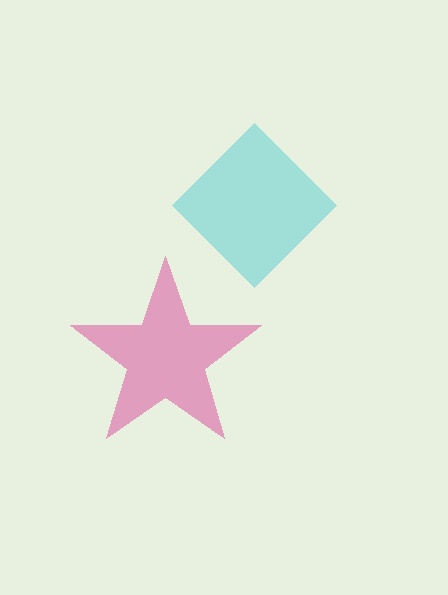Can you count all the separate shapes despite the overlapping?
Yes, there are 2 separate shapes.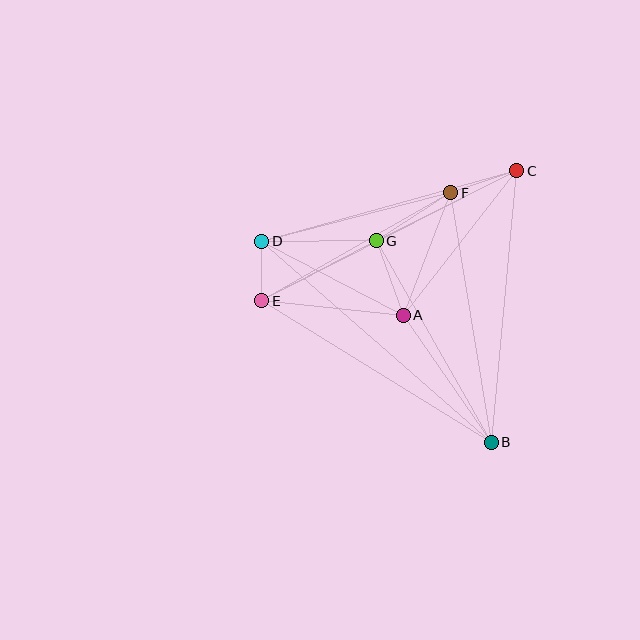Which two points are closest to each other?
Points D and E are closest to each other.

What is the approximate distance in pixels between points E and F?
The distance between E and F is approximately 218 pixels.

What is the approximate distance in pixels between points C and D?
The distance between C and D is approximately 265 pixels.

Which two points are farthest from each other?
Points B and D are farthest from each other.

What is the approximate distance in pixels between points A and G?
The distance between A and G is approximately 79 pixels.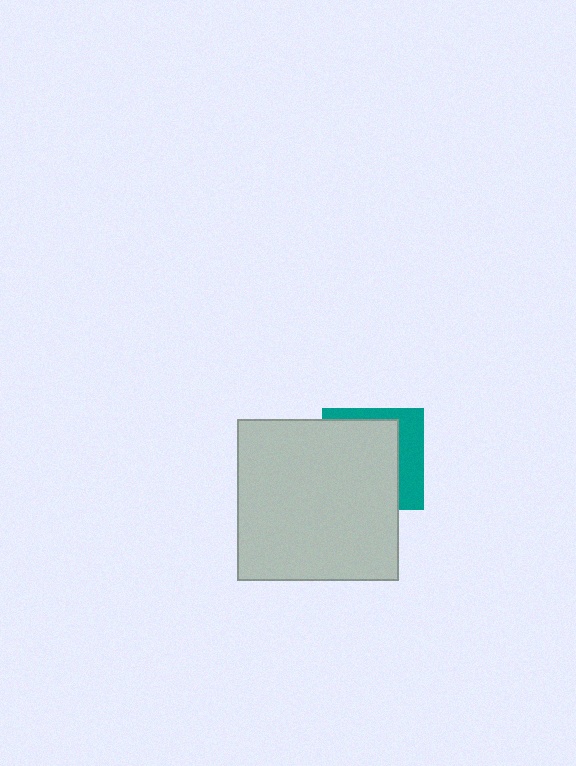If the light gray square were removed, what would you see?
You would see the complete teal square.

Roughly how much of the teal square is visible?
A small part of it is visible (roughly 33%).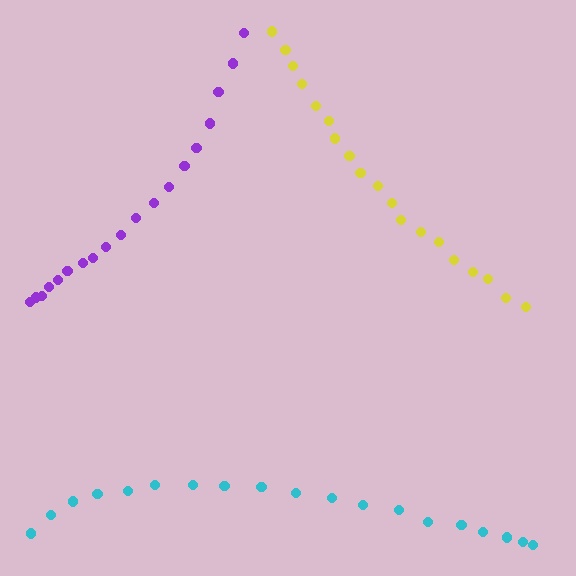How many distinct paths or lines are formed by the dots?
There are 3 distinct paths.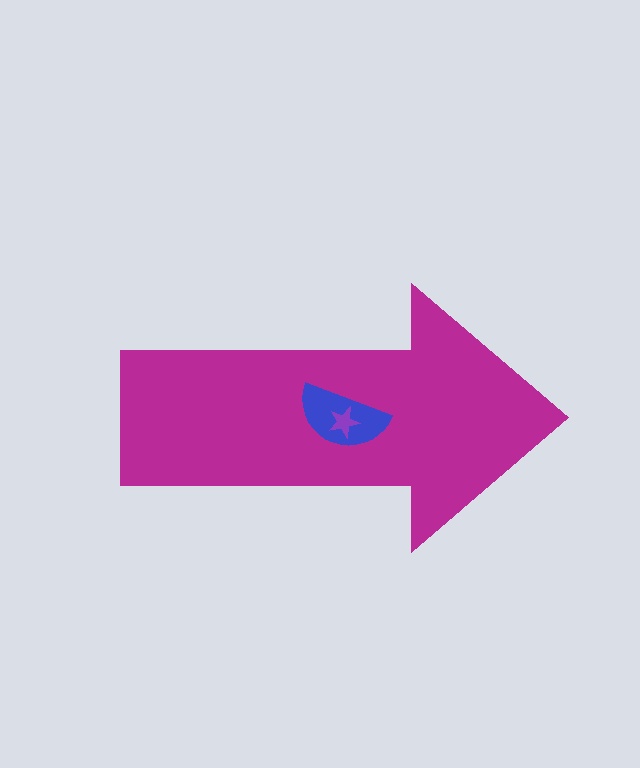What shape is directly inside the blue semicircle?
The purple star.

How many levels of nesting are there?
3.